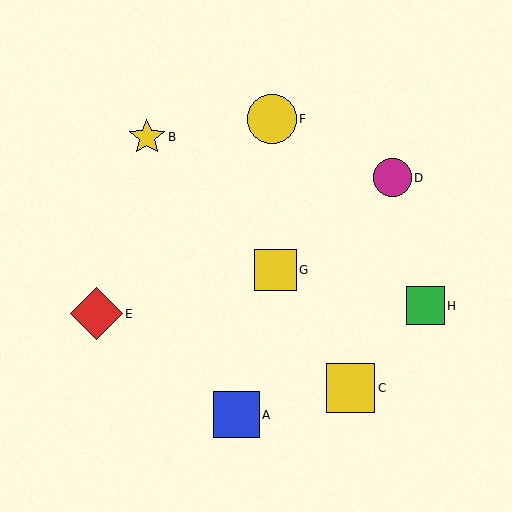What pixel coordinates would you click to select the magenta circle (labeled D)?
Click at (392, 178) to select the magenta circle D.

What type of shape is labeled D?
Shape D is a magenta circle.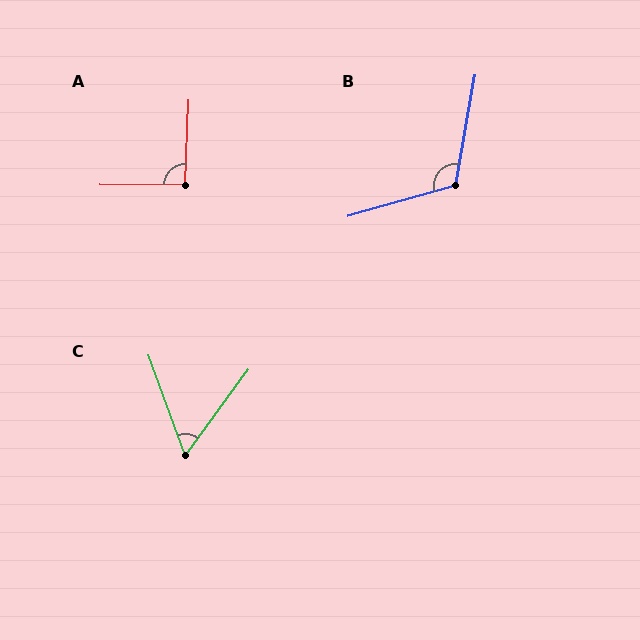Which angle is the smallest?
C, at approximately 56 degrees.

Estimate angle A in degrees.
Approximately 93 degrees.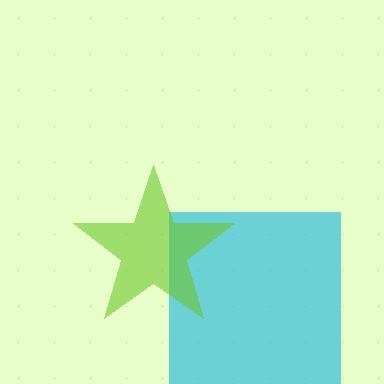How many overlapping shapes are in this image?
There are 2 overlapping shapes in the image.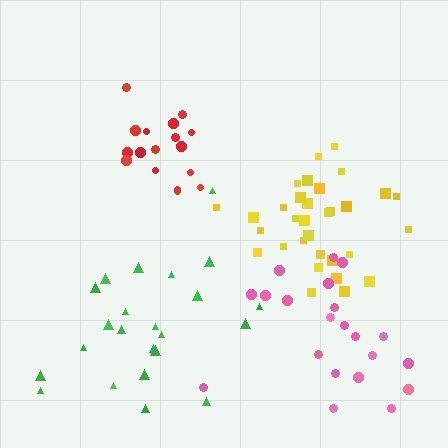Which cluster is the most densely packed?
Red.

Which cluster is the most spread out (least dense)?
Green.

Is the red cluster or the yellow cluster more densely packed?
Red.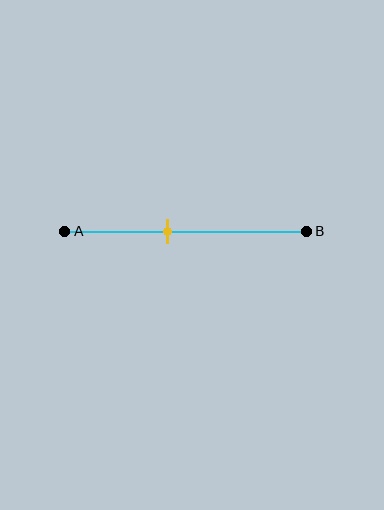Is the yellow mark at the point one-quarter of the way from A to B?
No, the mark is at about 40% from A, not at the 25% one-quarter point.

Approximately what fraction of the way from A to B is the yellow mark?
The yellow mark is approximately 40% of the way from A to B.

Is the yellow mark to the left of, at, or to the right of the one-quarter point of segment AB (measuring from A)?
The yellow mark is to the right of the one-quarter point of segment AB.